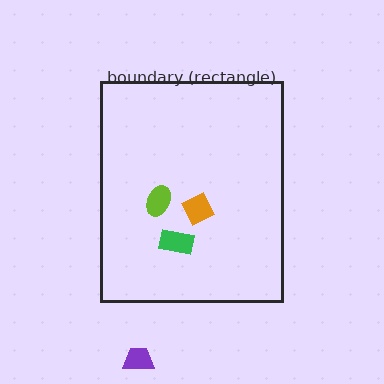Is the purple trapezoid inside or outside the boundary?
Outside.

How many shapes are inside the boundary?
3 inside, 1 outside.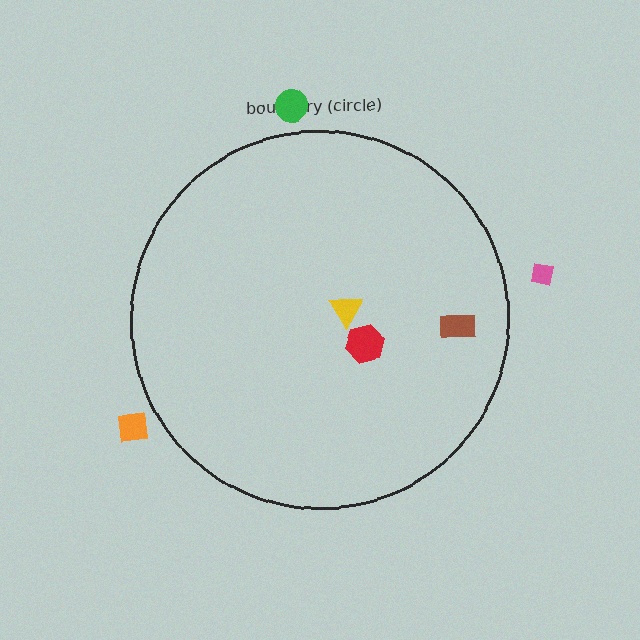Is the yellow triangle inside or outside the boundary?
Inside.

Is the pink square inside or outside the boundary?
Outside.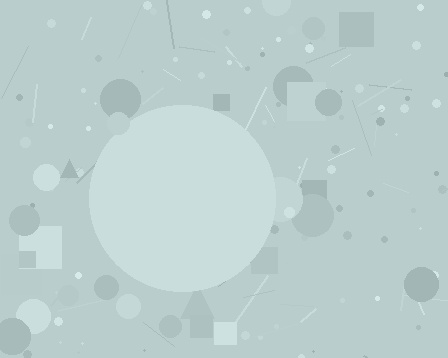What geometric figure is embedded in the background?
A circle is embedded in the background.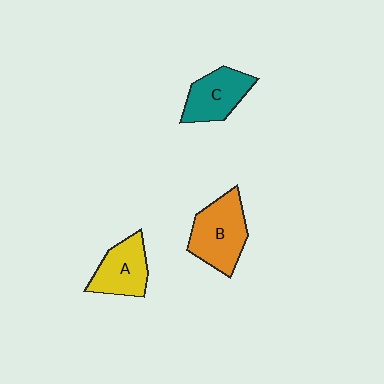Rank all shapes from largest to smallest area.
From largest to smallest: B (orange), C (teal), A (yellow).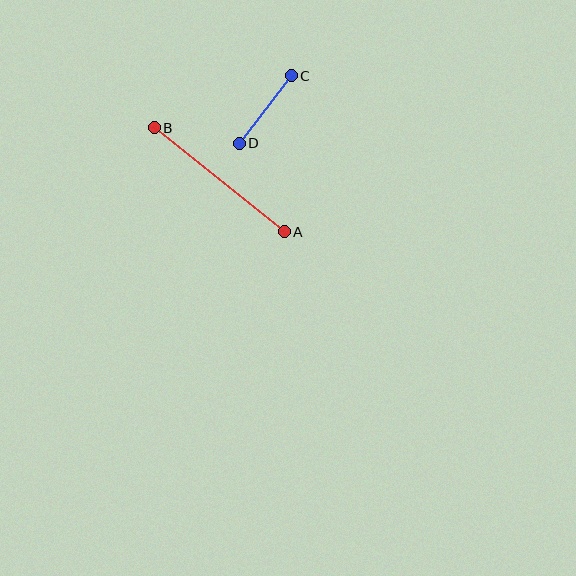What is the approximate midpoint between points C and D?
The midpoint is at approximately (265, 110) pixels.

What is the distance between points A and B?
The distance is approximately 167 pixels.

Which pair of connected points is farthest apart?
Points A and B are farthest apart.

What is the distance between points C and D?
The distance is approximately 85 pixels.